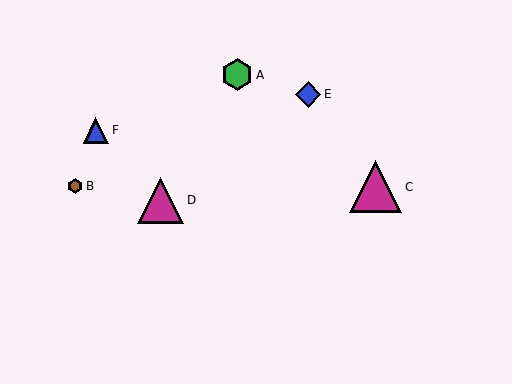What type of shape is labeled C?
Shape C is a magenta triangle.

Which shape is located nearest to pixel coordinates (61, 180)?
The brown hexagon (labeled B) at (75, 186) is nearest to that location.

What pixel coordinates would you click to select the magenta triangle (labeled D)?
Click at (161, 200) to select the magenta triangle D.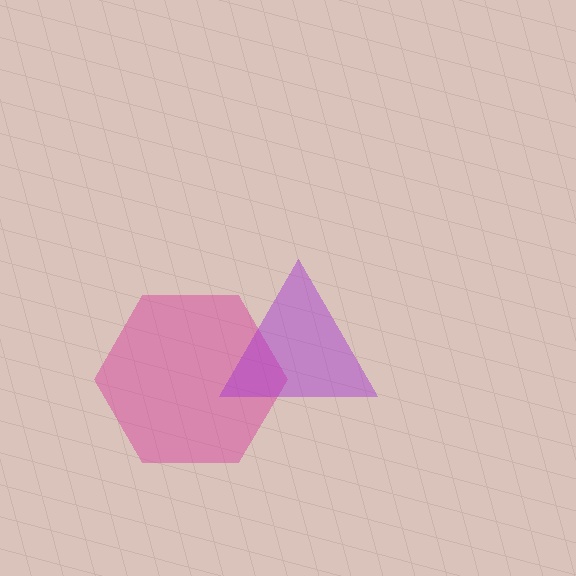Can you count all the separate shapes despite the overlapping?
Yes, there are 2 separate shapes.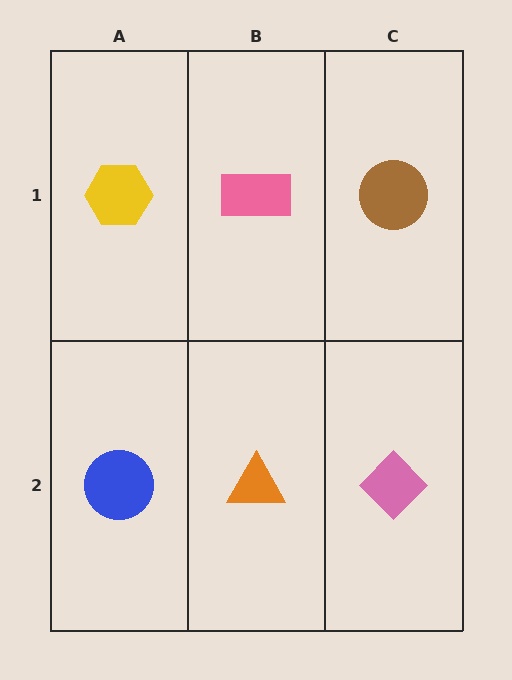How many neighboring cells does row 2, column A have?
2.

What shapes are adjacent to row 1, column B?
An orange triangle (row 2, column B), a yellow hexagon (row 1, column A), a brown circle (row 1, column C).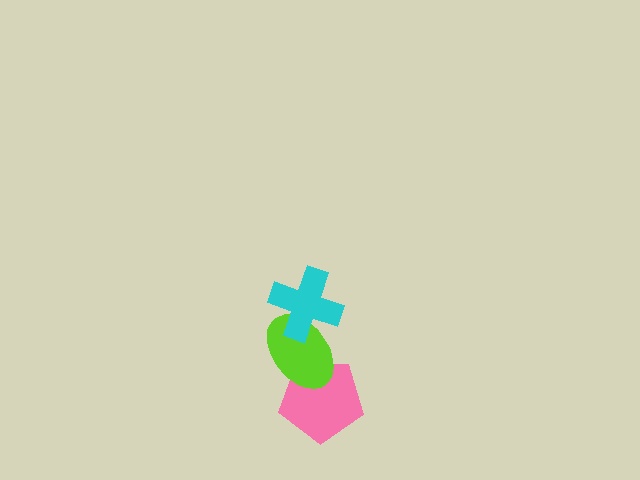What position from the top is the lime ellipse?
The lime ellipse is 2nd from the top.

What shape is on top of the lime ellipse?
The cyan cross is on top of the lime ellipse.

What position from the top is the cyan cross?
The cyan cross is 1st from the top.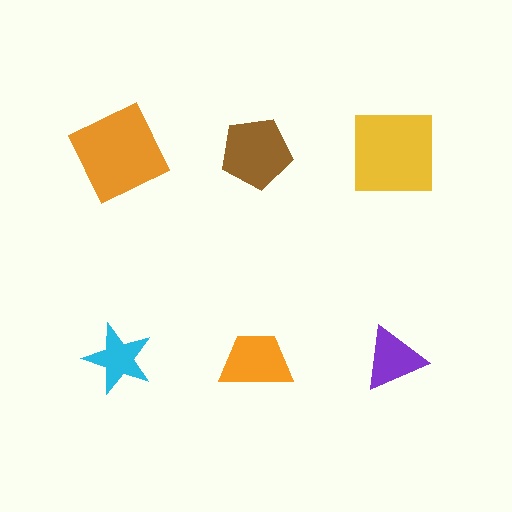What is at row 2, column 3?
A purple triangle.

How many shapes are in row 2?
3 shapes.